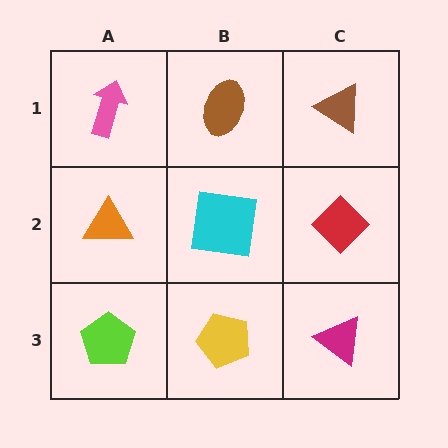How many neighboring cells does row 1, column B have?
3.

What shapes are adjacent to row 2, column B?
A brown ellipse (row 1, column B), a yellow pentagon (row 3, column B), an orange triangle (row 2, column A), a red diamond (row 2, column C).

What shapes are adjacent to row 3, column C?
A red diamond (row 2, column C), a yellow pentagon (row 3, column B).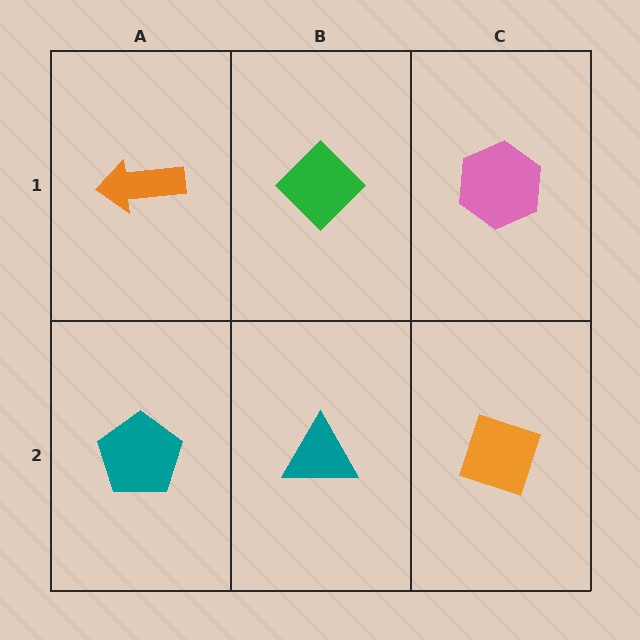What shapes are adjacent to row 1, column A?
A teal pentagon (row 2, column A), a green diamond (row 1, column B).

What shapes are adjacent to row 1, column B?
A teal triangle (row 2, column B), an orange arrow (row 1, column A), a pink hexagon (row 1, column C).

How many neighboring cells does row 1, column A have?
2.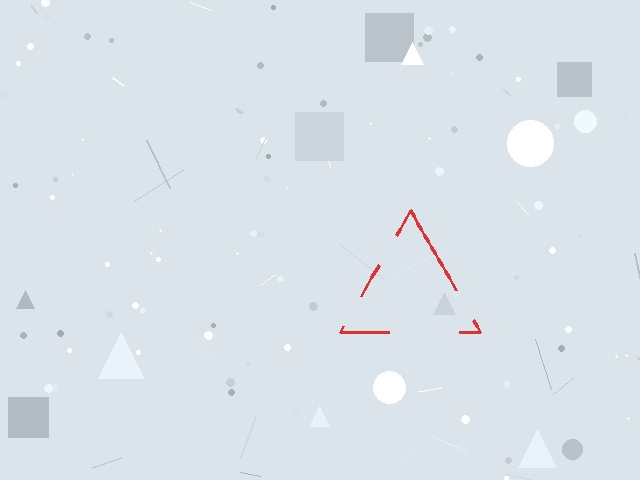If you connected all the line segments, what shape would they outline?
They would outline a triangle.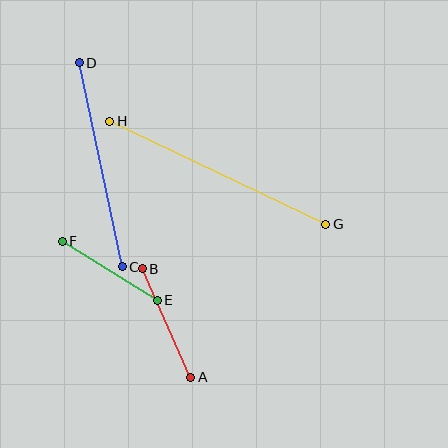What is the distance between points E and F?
The distance is approximately 112 pixels.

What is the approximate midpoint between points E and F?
The midpoint is at approximately (110, 271) pixels.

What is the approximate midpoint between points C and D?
The midpoint is at approximately (101, 165) pixels.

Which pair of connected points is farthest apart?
Points G and H are farthest apart.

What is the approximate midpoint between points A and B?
The midpoint is at approximately (167, 323) pixels.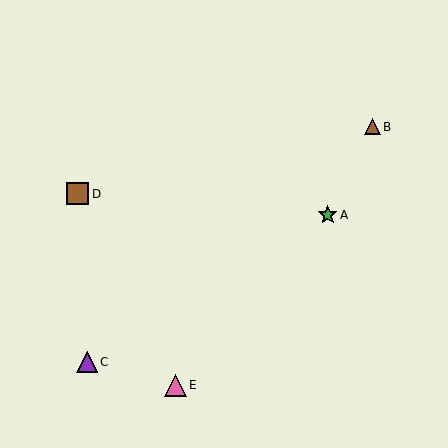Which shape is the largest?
The brown square (labeled D) is the largest.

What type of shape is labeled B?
Shape B is a brown triangle.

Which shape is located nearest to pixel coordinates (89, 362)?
The purple triangle (labeled C) at (87, 362) is nearest to that location.